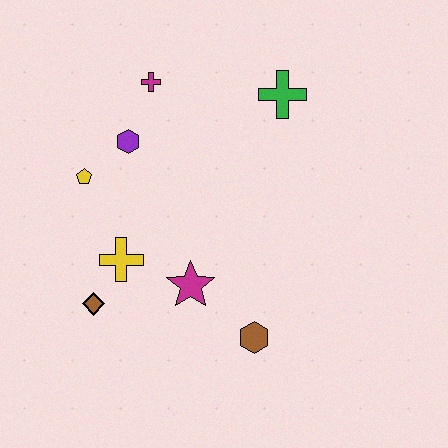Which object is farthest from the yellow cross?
The green cross is farthest from the yellow cross.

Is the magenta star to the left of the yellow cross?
No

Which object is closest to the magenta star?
The yellow cross is closest to the magenta star.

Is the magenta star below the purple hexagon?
Yes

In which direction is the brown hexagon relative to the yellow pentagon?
The brown hexagon is to the right of the yellow pentagon.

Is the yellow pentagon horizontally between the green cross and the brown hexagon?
No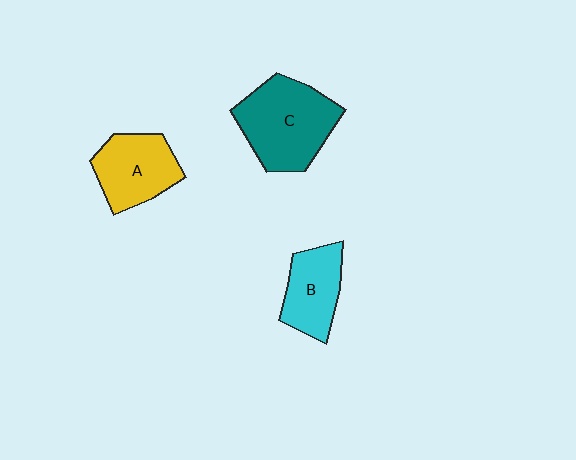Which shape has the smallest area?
Shape B (cyan).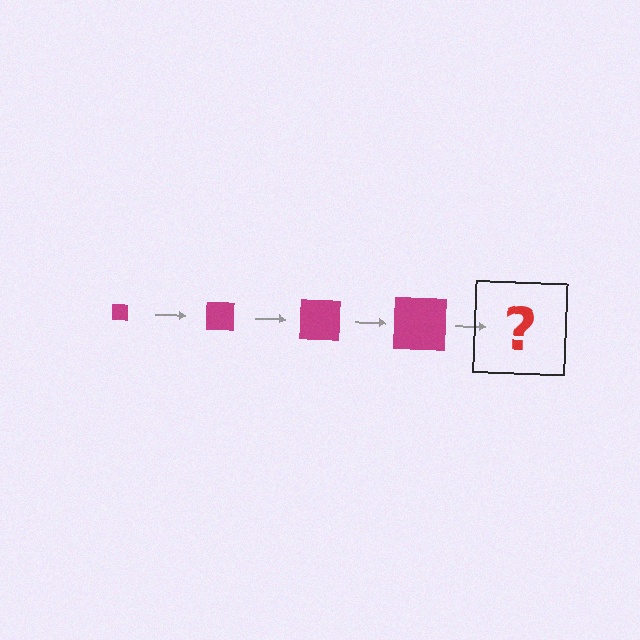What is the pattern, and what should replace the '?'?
The pattern is that the square gets progressively larger each step. The '?' should be a magenta square, larger than the previous one.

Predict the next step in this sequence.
The next step is a magenta square, larger than the previous one.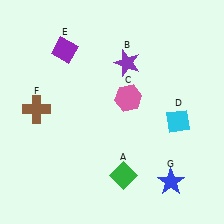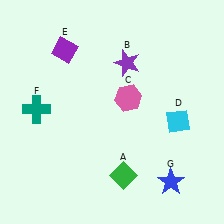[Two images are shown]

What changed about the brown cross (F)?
In Image 1, F is brown. In Image 2, it changed to teal.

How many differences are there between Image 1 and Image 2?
There is 1 difference between the two images.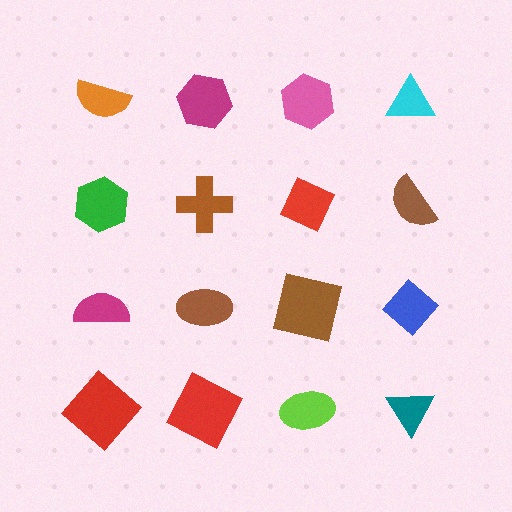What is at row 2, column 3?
A red diamond.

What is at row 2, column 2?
A brown cross.